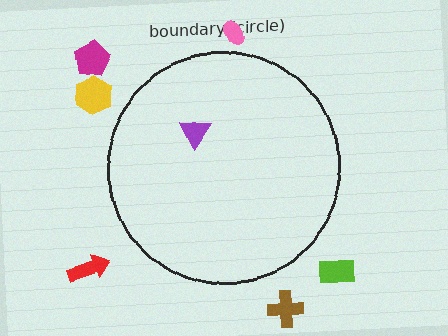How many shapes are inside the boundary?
1 inside, 6 outside.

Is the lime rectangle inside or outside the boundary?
Outside.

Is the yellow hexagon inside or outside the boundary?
Outside.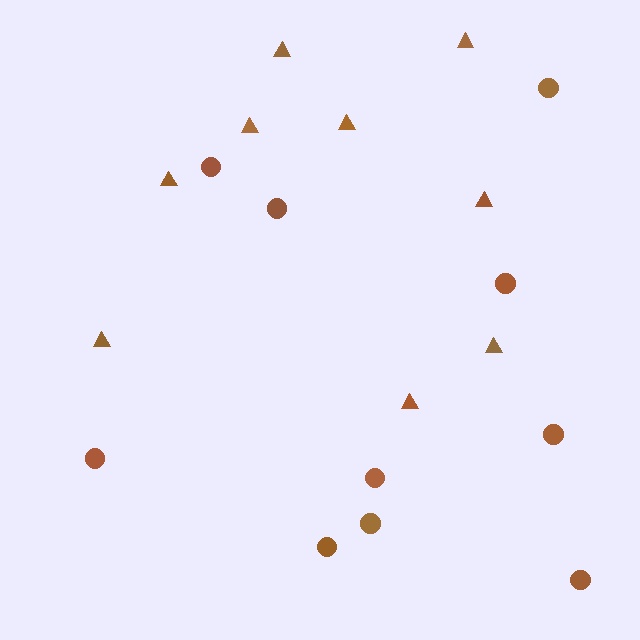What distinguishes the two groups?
There are 2 groups: one group of circles (10) and one group of triangles (9).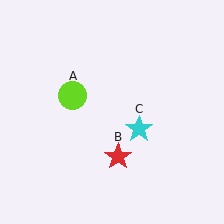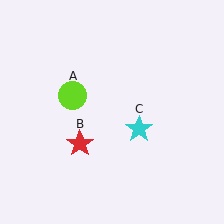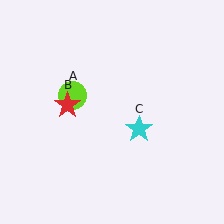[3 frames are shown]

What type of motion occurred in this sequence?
The red star (object B) rotated clockwise around the center of the scene.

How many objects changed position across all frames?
1 object changed position: red star (object B).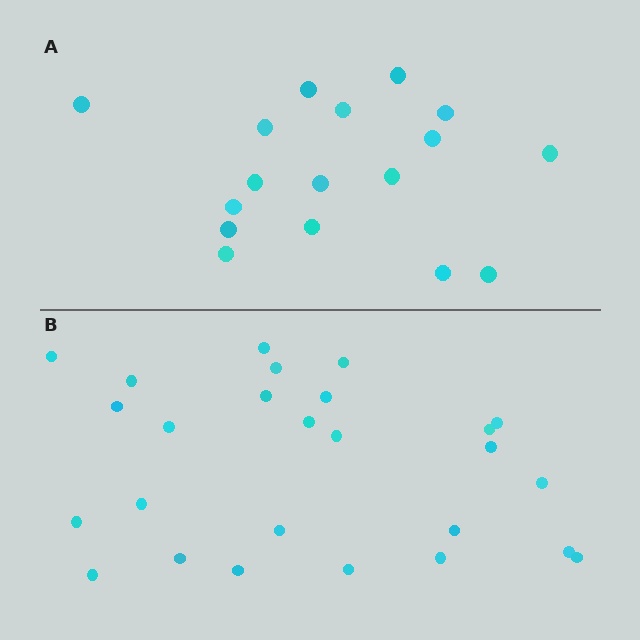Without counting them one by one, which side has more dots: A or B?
Region B (the bottom region) has more dots.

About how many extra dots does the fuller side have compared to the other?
Region B has roughly 8 or so more dots than region A.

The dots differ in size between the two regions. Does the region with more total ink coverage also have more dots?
No. Region A has more total ink coverage because its dots are larger, but region B actually contains more individual dots. Total area can be misleading — the number of items is what matters here.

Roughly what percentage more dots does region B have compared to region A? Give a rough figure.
About 55% more.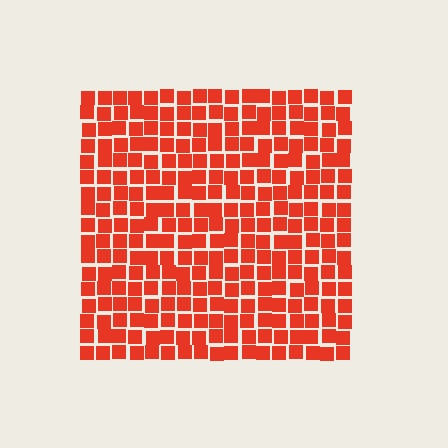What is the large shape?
The large shape is a square.